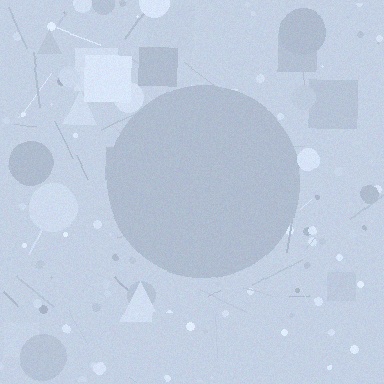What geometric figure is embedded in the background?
A circle is embedded in the background.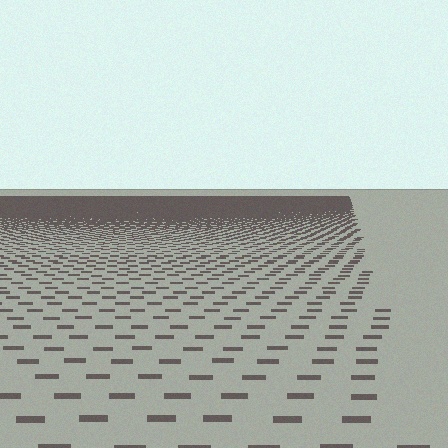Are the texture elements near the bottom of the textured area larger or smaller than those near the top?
Larger. Near the bottom, elements are closer to the viewer and appear at a bigger on-screen size.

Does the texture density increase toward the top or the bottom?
Density increases toward the top.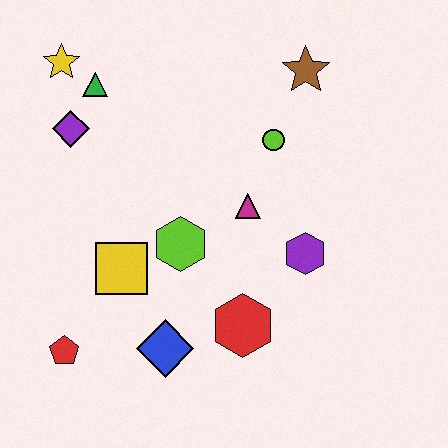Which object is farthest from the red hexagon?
The yellow star is farthest from the red hexagon.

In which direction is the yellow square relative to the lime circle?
The yellow square is to the left of the lime circle.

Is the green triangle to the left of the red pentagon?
No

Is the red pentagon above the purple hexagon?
No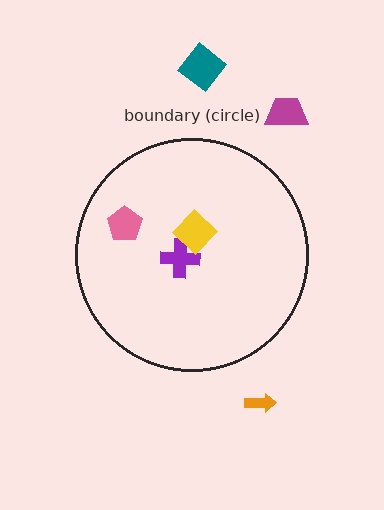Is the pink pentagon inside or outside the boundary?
Inside.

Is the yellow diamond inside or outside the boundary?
Inside.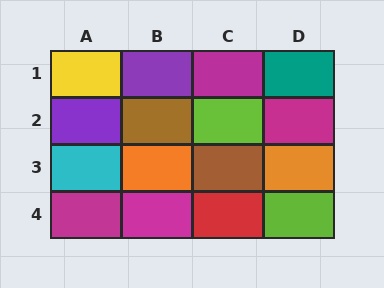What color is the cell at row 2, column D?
Magenta.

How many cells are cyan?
1 cell is cyan.